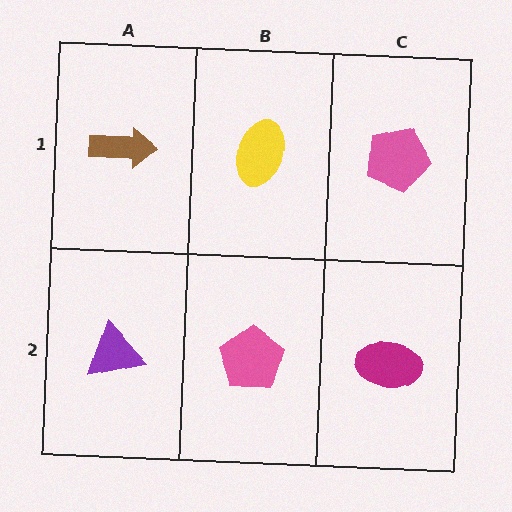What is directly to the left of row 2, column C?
A pink pentagon.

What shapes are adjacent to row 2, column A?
A brown arrow (row 1, column A), a pink pentagon (row 2, column B).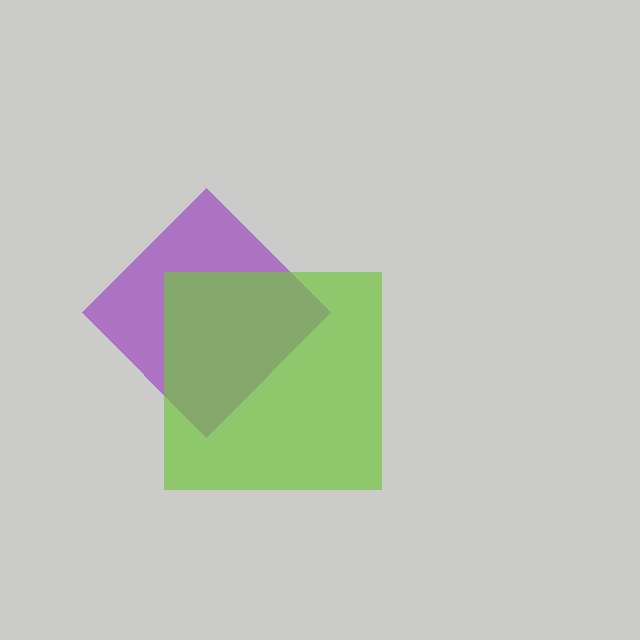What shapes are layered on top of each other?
The layered shapes are: a purple diamond, a lime square.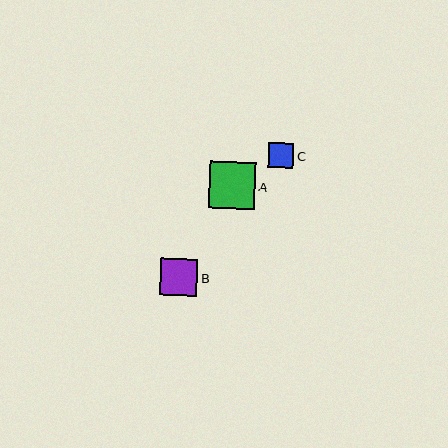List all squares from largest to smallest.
From largest to smallest: A, B, C.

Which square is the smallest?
Square C is the smallest with a size of approximately 25 pixels.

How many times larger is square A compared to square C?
Square A is approximately 1.8 times the size of square C.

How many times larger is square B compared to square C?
Square B is approximately 1.5 times the size of square C.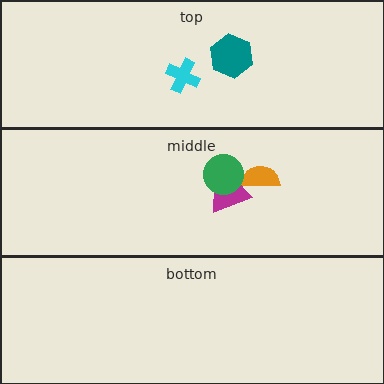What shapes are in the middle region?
The orange semicircle, the magenta trapezoid, the green circle.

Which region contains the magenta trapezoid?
The middle region.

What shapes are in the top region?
The teal hexagon, the cyan cross.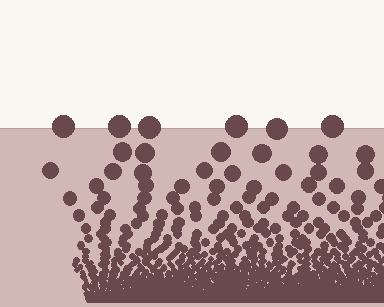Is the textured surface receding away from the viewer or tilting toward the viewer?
The surface appears to tilt toward the viewer. Texture elements get larger and sparser toward the top.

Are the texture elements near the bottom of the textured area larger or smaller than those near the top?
Smaller. The gradient is inverted — elements near the bottom are smaller and denser.